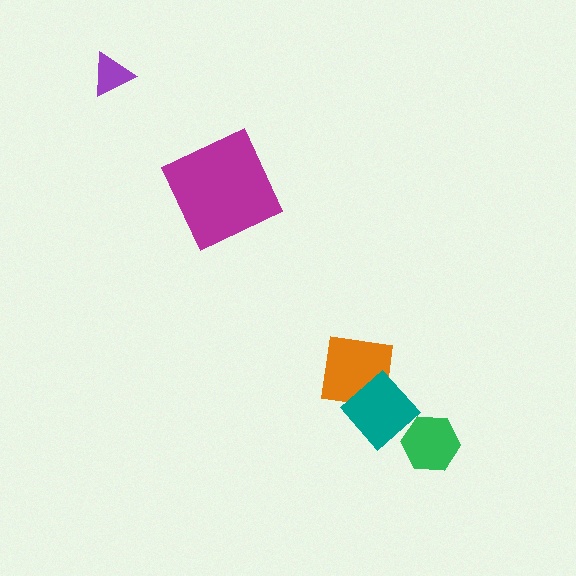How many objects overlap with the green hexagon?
1 object overlaps with the green hexagon.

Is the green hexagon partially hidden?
Yes, it is partially covered by another shape.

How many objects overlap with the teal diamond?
2 objects overlap with the teal diamond.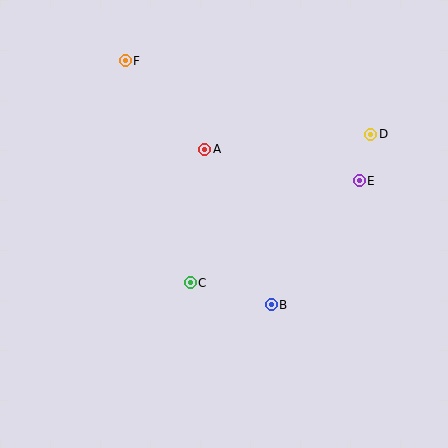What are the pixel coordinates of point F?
Point F is at (125, 61).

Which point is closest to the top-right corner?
Point D is closest to the top-right corner.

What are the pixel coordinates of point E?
Point E is at (359, 181).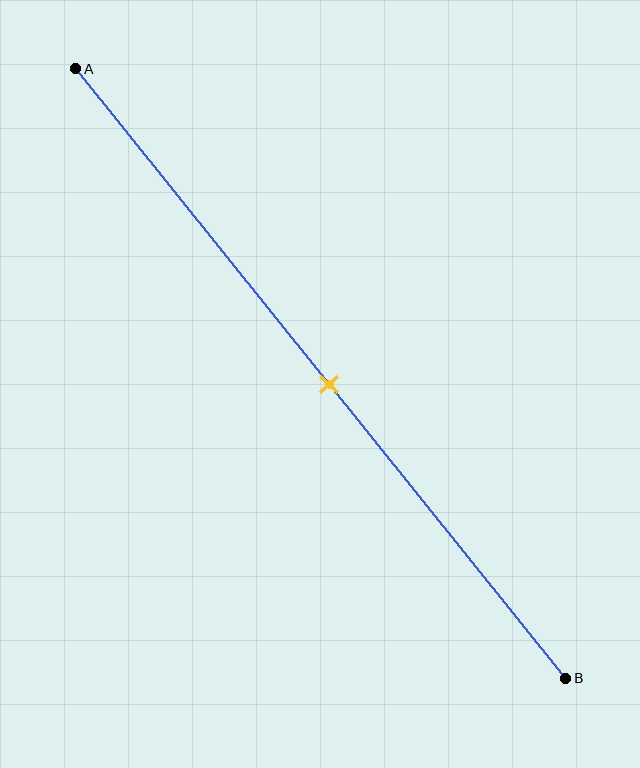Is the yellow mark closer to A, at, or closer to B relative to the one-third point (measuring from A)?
The yellow mark is closer to point B than the one-third point of segment AB.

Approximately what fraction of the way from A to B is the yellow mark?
The yellow mark is approximately 50% of the way from A to B.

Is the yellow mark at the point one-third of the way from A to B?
No, the mark is at about 50% from A, not at the 33% one-third point.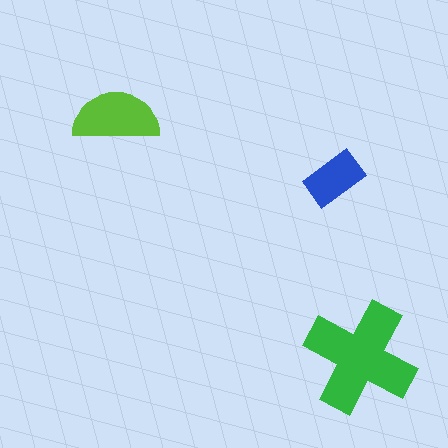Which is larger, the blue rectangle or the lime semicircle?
The lime semicircle.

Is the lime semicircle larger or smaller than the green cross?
Smaller.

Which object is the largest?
The green cross.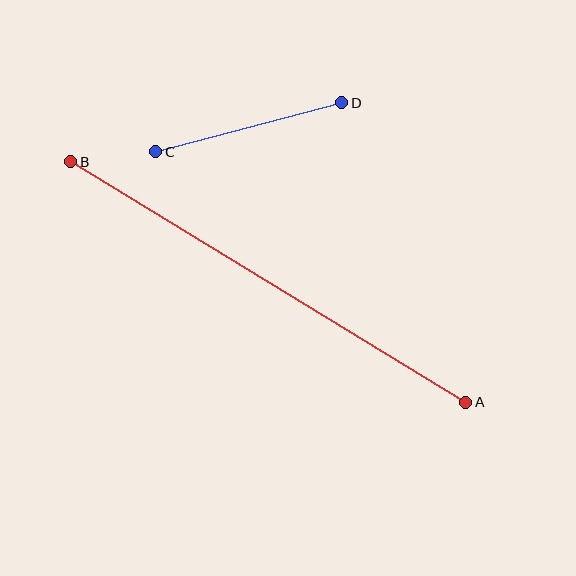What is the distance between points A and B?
The distance is approximately 462 pixels.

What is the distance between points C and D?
The distance is approximately 192 pixels.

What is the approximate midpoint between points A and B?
The midpoint is at approximately (268, 282) pixels.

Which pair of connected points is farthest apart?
Points A and B are farthest apart.